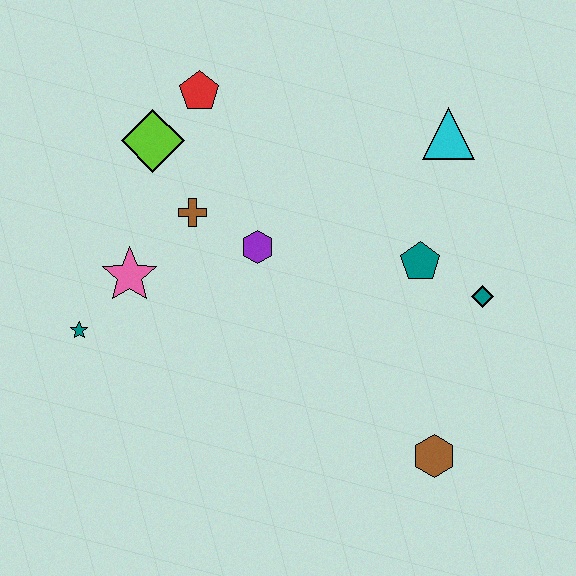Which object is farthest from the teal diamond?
The teal star is farthest from the teal diamond.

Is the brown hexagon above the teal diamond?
No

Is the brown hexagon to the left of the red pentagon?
No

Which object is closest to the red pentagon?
The lime diamond is closest to the red pentagon.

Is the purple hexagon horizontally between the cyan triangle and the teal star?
Yes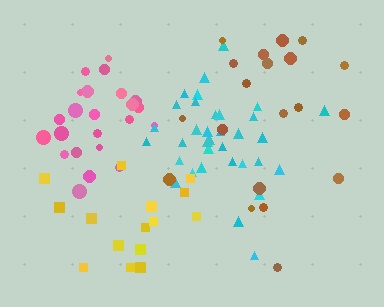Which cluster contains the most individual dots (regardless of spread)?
Cyan (34).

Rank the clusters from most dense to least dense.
pink, cyan, yellow, brown.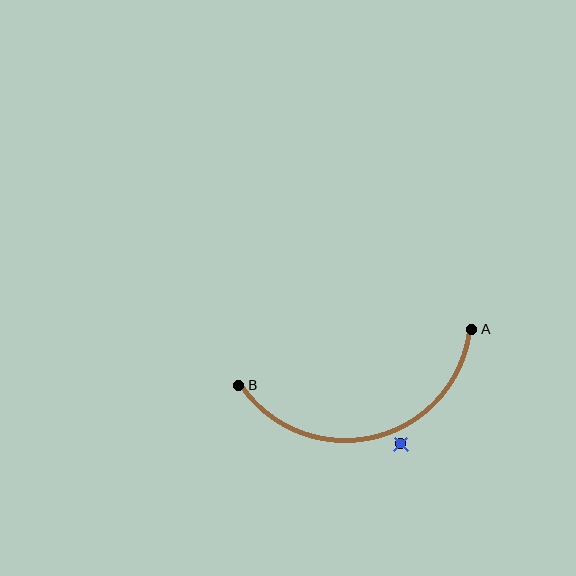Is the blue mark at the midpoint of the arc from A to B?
No — the blue mark does not lie on the arc at all. It sits slightly outside the curve.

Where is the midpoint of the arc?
The arc midpoint is the point on the curve farthest from the straight line joining A and B. It sits below that line.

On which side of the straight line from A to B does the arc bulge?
The arc bulges below the straight line connecting A and B.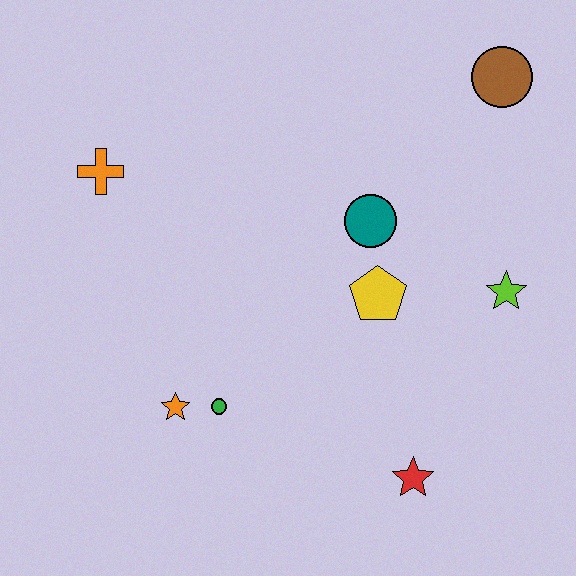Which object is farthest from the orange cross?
The red star is farthest from the orange cross.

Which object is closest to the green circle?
The orange star is closest to the green circle.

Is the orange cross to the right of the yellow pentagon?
No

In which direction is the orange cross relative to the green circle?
The orange cross is above the green circle.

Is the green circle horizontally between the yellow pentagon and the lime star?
No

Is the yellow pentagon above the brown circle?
No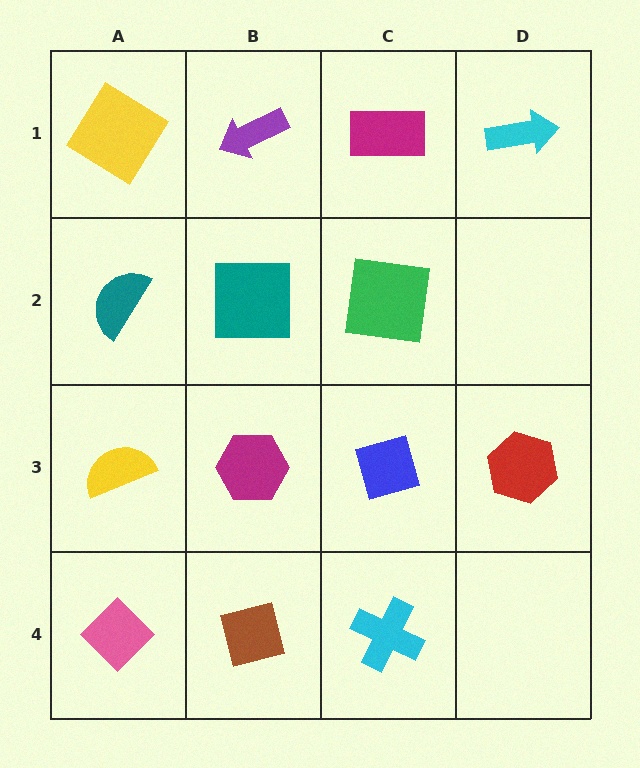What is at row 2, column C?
A green square.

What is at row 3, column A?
A yellow semicircle.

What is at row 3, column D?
A red hexagon.